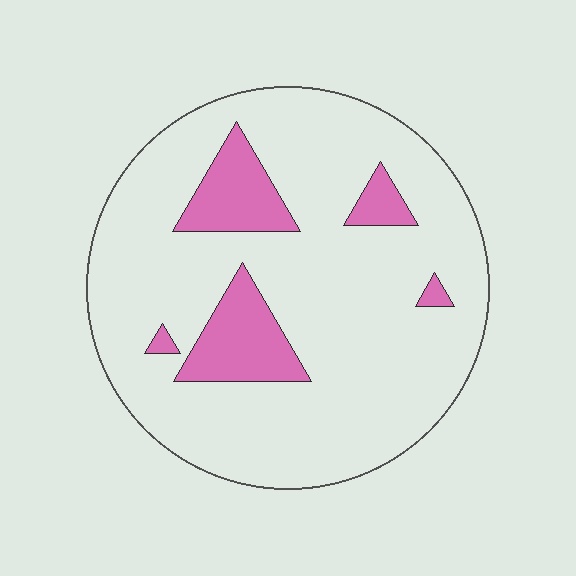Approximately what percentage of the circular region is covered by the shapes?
Approximately 15%.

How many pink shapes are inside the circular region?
5.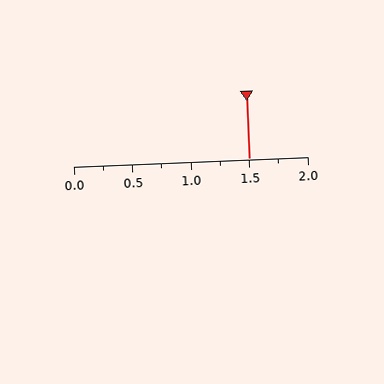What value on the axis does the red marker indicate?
The marker indicates approximately 1.5.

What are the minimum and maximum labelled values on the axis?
The axis runs from 0.0 to 2.0.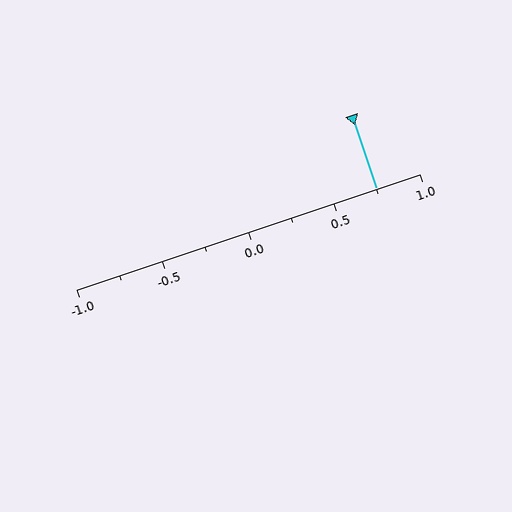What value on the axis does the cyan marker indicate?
The marker indicates approximately 0.75.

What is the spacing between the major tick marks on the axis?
The major ticks are spaced 0.5 apart.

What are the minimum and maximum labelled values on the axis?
The axis runs from -1.0 to 1.0.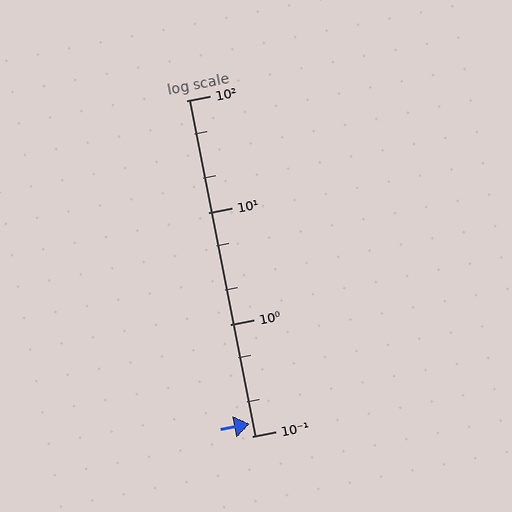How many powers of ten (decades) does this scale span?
The scale spans 3 decades, from 0.1 to 100.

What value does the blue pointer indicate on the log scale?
The pointer indicates approximately 0.13.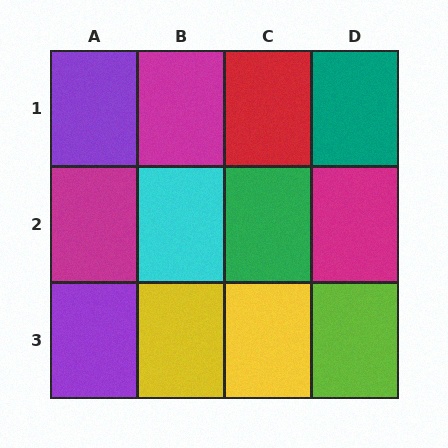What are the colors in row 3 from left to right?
Purple, yellow, yellow, lime.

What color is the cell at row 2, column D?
Magenta.